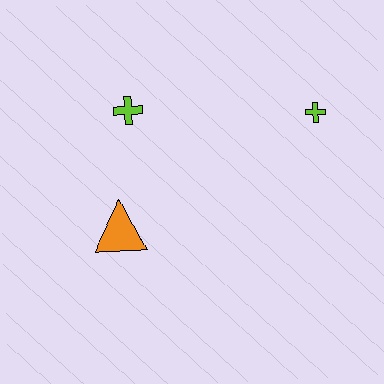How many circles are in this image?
There are no circles.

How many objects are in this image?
There are 3 objects.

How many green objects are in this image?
There are no green objects.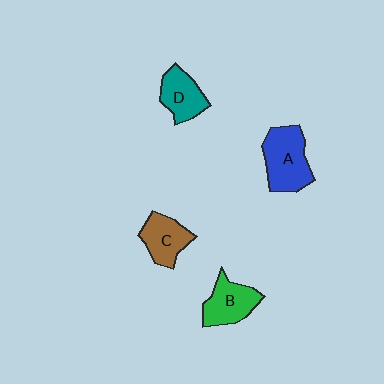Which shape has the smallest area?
Shape D (teal).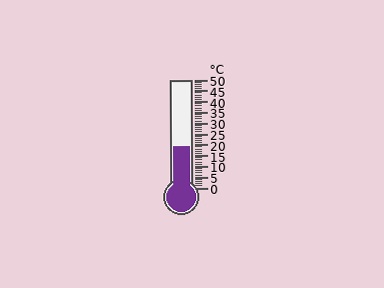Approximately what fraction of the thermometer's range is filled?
The thermometer is filled to approximately 40% of its range.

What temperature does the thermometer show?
The thermometer shows approximately 19°C.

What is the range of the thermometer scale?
The thermometer scale ranges from 0°C to 50°C.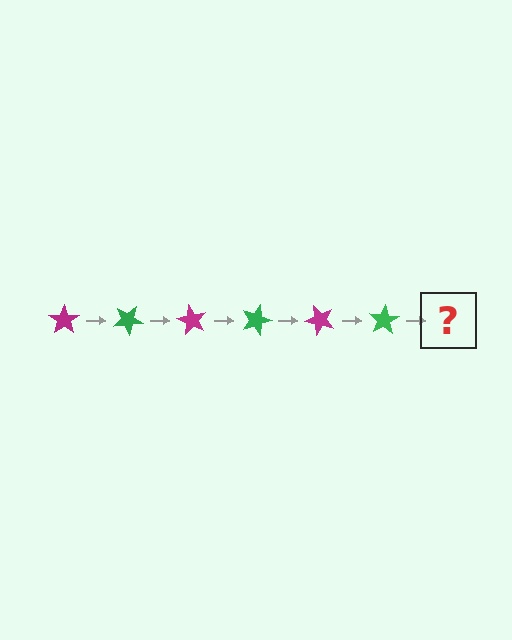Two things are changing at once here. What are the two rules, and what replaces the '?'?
The two rules are that it rotates 30 degrees each step and the color cycles through magenta and green. The '?' should be a magenta star, rotated 180 degrees from the start.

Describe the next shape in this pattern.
It should be a magenta star, rotated 180 degrees from the start.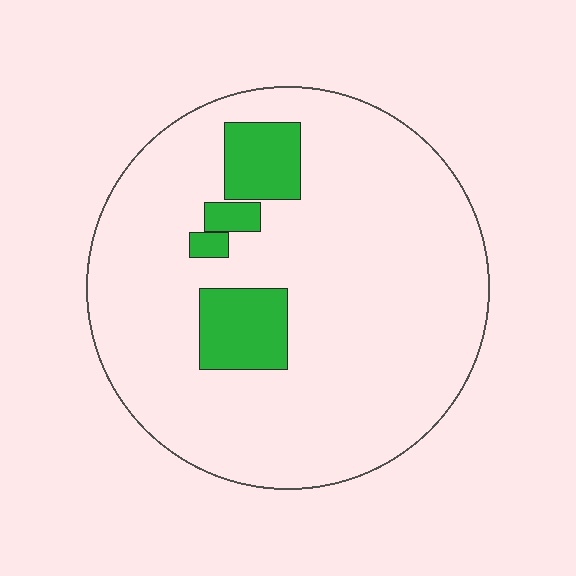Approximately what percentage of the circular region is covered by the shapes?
Approximately 15%.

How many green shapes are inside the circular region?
4.